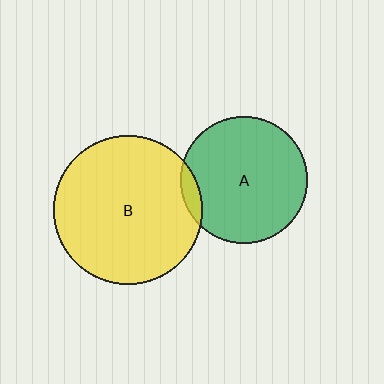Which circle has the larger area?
Circle B (yellow).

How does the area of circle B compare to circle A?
Approximately 1.4 times.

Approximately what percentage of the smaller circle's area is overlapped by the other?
Approximately 5%.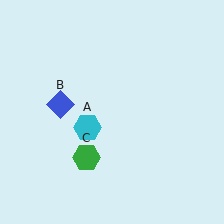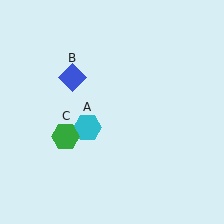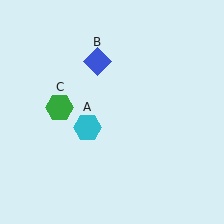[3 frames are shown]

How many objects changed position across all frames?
2 objects changed position: blue diamond (object B), green hexagon (object C).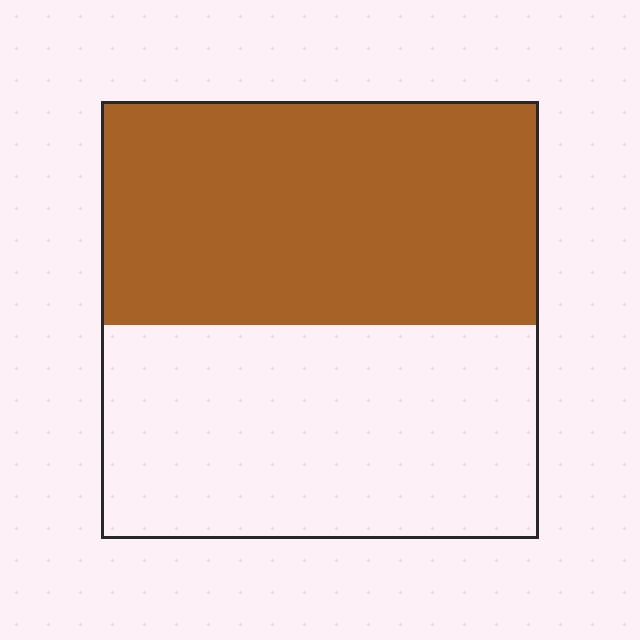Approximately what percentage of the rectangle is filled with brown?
Approximately 50%.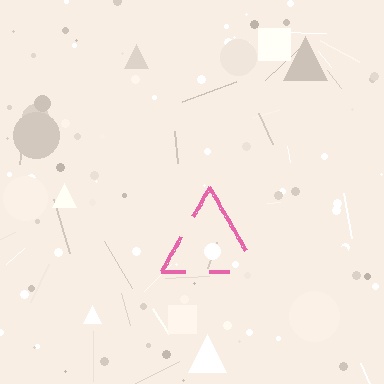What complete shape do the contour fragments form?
The contour fragments form a triangle.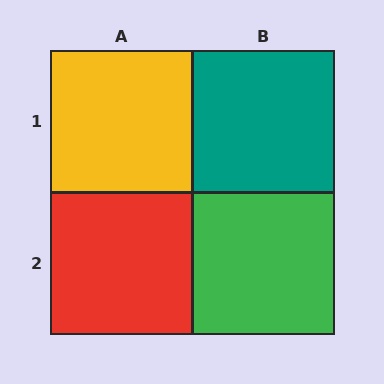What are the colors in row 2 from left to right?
Red, green.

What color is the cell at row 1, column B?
Teal.